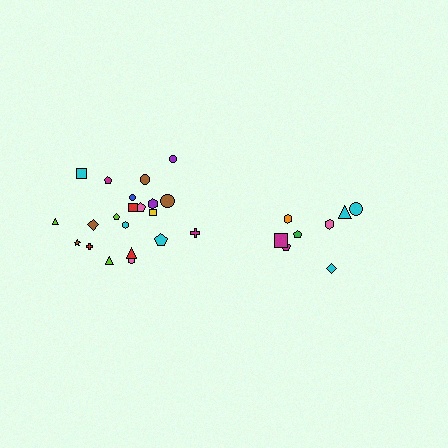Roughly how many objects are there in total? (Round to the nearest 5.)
Roughly 30 objects in total.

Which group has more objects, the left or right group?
The left group.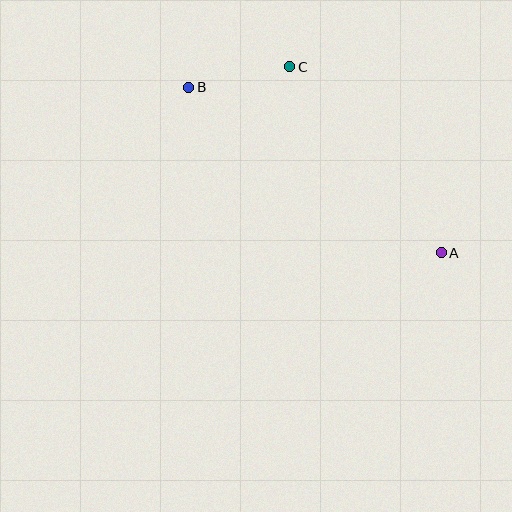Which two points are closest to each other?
Points B and C are closest to each other.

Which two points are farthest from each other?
Points A and B are farthest from each other.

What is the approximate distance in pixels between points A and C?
The distance between A and C is approximately 240 pixels.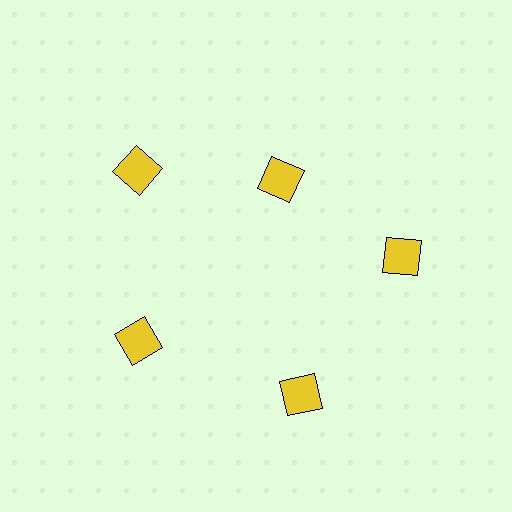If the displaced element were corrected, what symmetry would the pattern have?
It would have 5-fold rotational symmetry — the pattern would map onto itself every 72 degrees.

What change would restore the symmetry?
The symmetry would be restored by moving it outward, back onto the ring so that all 5 diamonds sit at equal angles and equal distance from the center.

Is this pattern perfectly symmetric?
No. The 5 yellow diamonds are arranged in a ring, but one element near the 1 o'clock position is pulled inward toward the center, breaking the 5-fold rotational symmetry.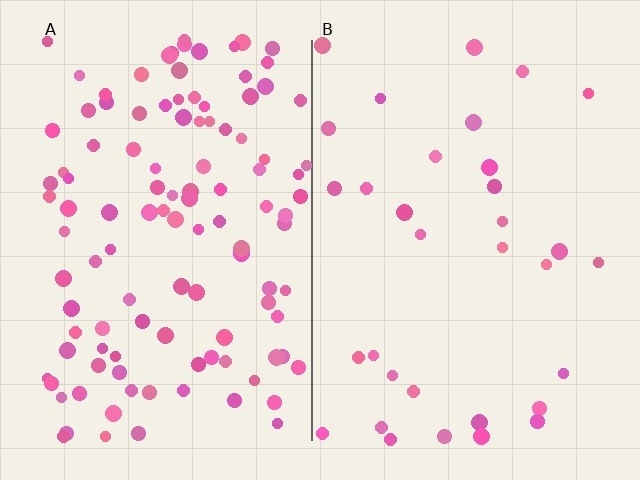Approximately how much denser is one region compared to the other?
Approximately 3.5× — region A over region B.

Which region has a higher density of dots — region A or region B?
A (the left).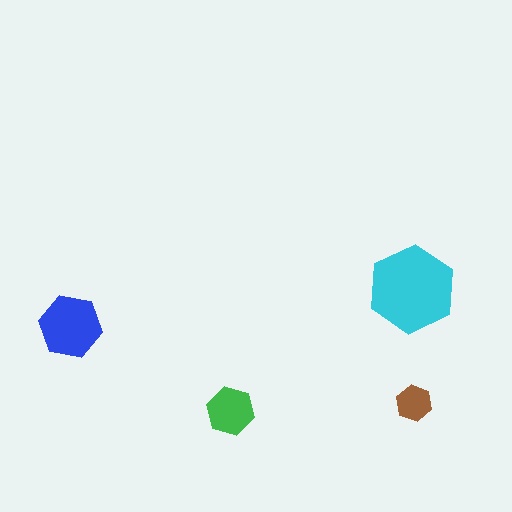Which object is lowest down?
The green hexagon is bottommost.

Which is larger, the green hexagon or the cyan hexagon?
The cyan one.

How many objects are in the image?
There are 4 objects in the image.